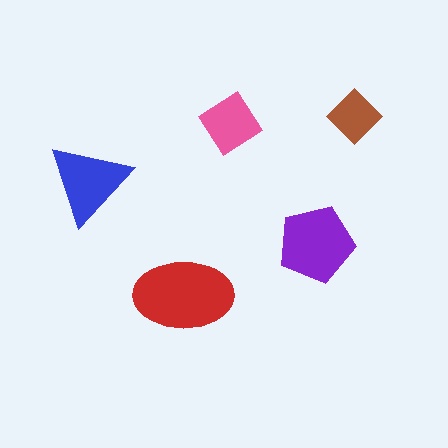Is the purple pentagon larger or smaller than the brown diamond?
Larger.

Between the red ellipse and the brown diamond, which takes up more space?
The red ellipse.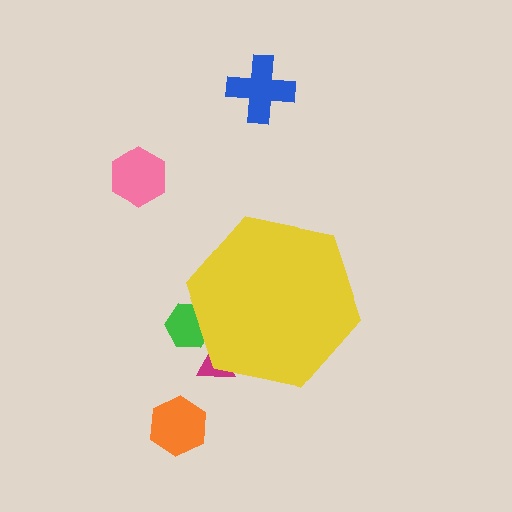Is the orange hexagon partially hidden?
No, the orange hexagon is fully visible.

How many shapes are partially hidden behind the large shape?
2 shapes are partially hidden.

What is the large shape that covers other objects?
A yellow hexagon.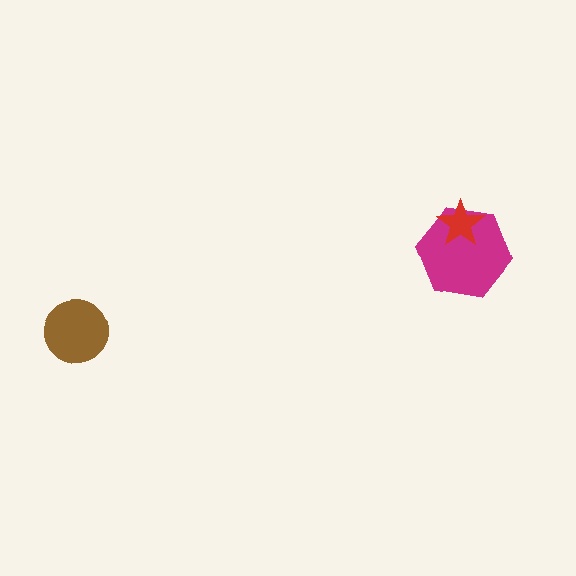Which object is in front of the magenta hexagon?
The red star is in front of the magenta hexagon.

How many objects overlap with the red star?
1 object overlaps with the red star.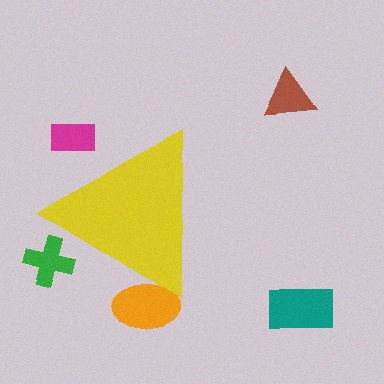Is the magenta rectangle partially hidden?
Yes, the magenta rectangle is partially hidden behind the yellow triangle.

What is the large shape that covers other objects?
A yellow triangle.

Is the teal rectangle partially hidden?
No, the teal rectangle is fully visible.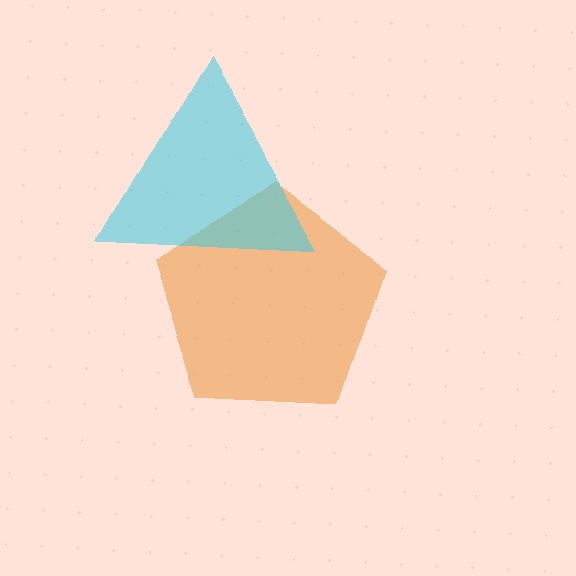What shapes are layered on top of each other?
The layered shapes are: an orange pentagon, a cyan triangle.